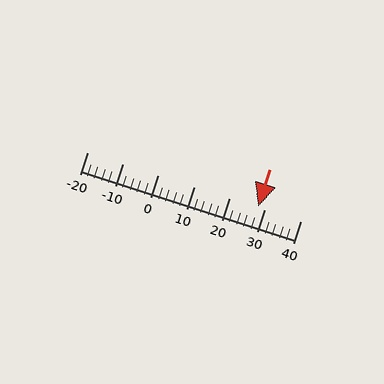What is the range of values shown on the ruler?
The ruler shows values from -20 to 40.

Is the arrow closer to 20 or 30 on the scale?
The arrow is closer to 30.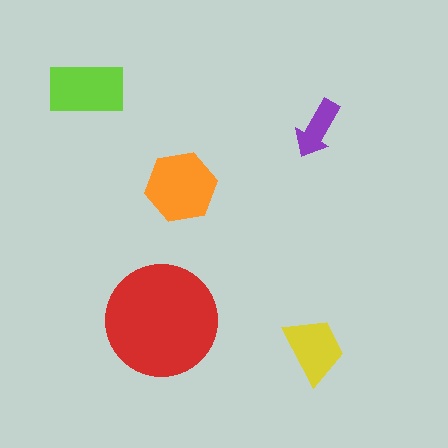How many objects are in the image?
There are 5 objects in the image.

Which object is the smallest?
The purple arrow.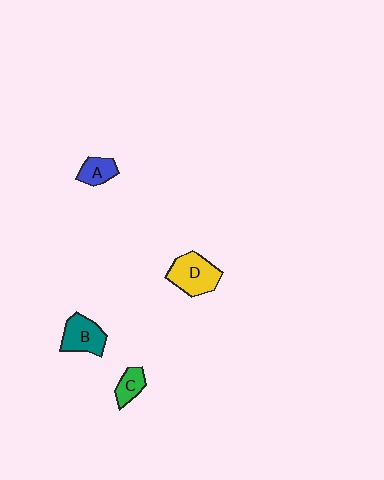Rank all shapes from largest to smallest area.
From largest to smallest: D (yellow), B (teal), A (blue), C (green).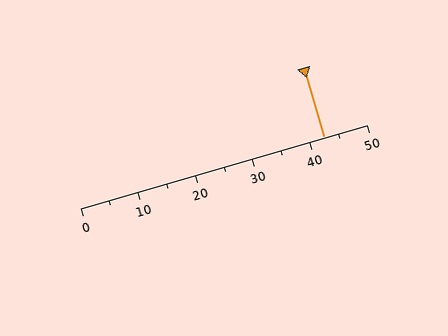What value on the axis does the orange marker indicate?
The marker indicates approximately 42.5.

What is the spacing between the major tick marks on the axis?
The major ticks are spaced 10 apart.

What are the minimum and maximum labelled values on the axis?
The axis runs from 0 to 50.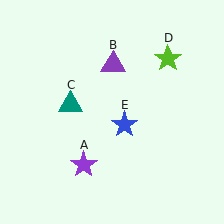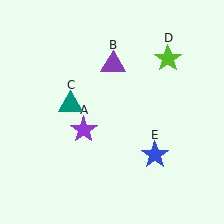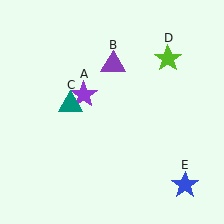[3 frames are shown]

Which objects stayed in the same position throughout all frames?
Purple triangle (object B) and teal triangle (object C) and lime star (object D) remained stationary.